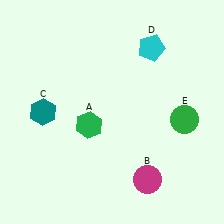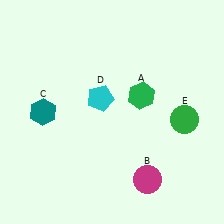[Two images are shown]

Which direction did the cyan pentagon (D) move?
The cyan pentagon (D) moved left.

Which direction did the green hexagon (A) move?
The green hexagon (A) moved right.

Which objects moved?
The objects that moved are: the green hexagon (A), the cyan pentagon (D).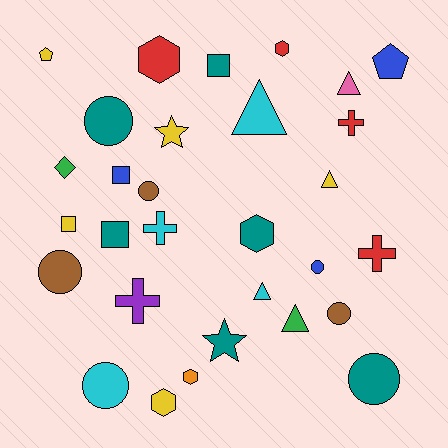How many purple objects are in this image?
There is 1 purple object.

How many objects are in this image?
There are 30 objects.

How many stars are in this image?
There are 2 stars.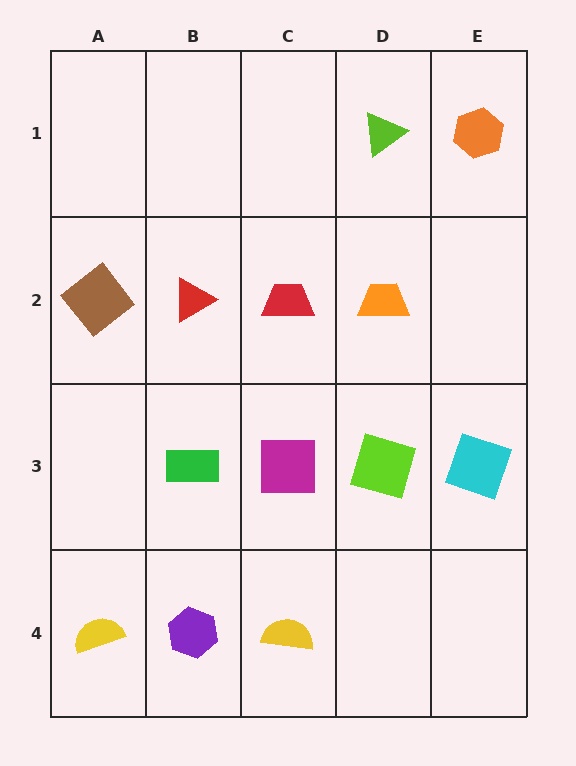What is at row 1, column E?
An orange hexagon.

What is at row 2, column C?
A red trapezoid.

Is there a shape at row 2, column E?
No, that cell is empty.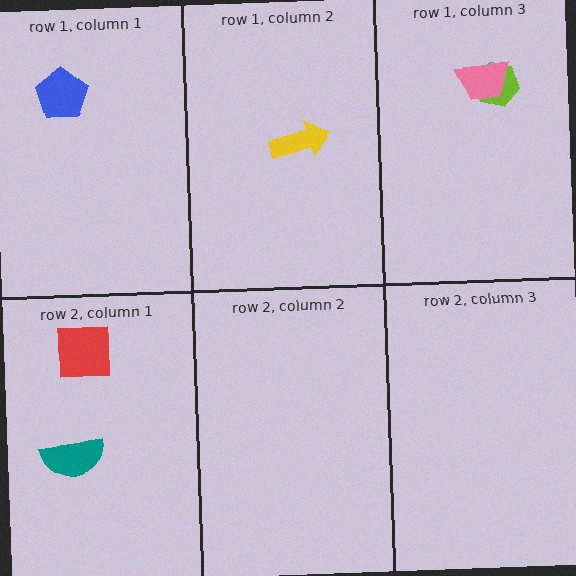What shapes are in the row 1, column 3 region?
The lime hexagon, the pink trapezoid.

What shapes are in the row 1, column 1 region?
The blue pentagon.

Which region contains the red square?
The row 2, column 1 region.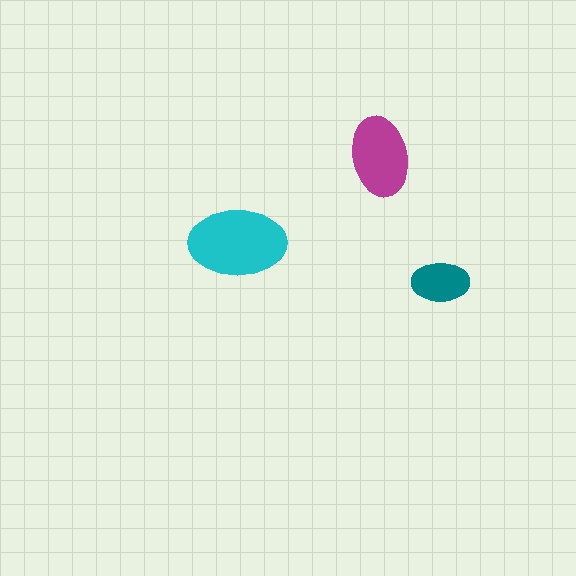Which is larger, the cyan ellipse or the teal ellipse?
The cyan one.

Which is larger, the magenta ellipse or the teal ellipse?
The magenta one.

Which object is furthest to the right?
The teal ellipse is rightmost.